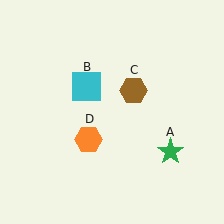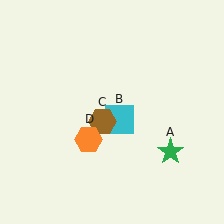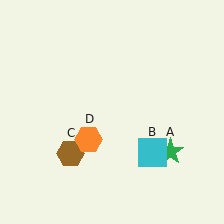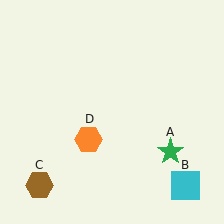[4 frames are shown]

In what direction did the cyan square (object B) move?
The cyan square (object B) moved down and to the right.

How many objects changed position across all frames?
2 objects changed position: cyan square (object B), brown hexagon (object C).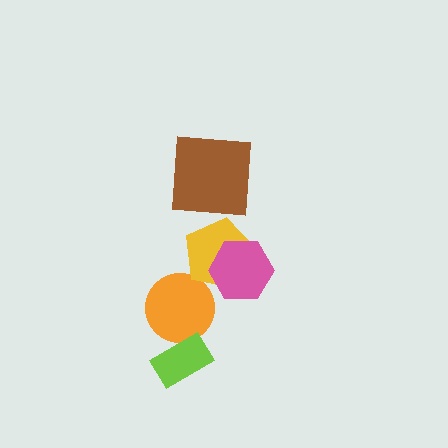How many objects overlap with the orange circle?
1 object overlaps with the orange circle.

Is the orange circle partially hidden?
Yes, it is partially covered by another shape.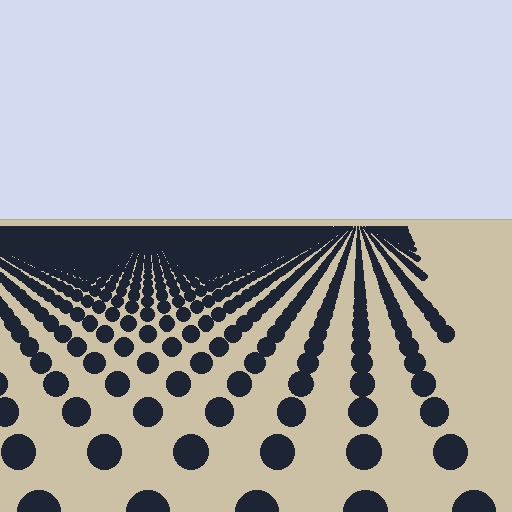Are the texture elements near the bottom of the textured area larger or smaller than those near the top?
Larger. Near the bottom, elements are closer to the viewer and appear at a bigger on-screen size.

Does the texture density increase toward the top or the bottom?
Density increases toward the top.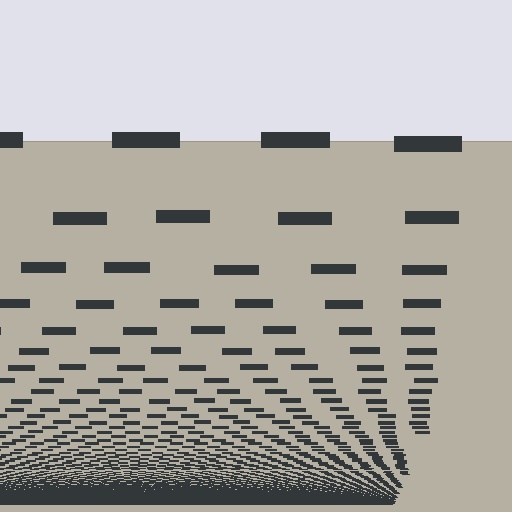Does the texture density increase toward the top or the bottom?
Density increases toward the bottom.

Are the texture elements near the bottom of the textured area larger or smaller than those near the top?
Smaller. The gradient is inverted — elements near the bottom are smaller and denser.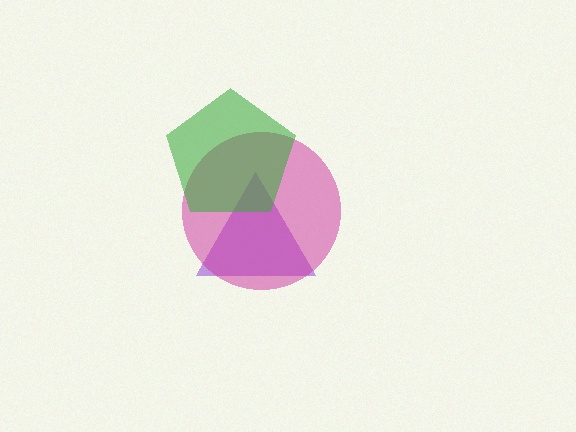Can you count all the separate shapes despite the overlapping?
Yes, there are 3 separate shapes.